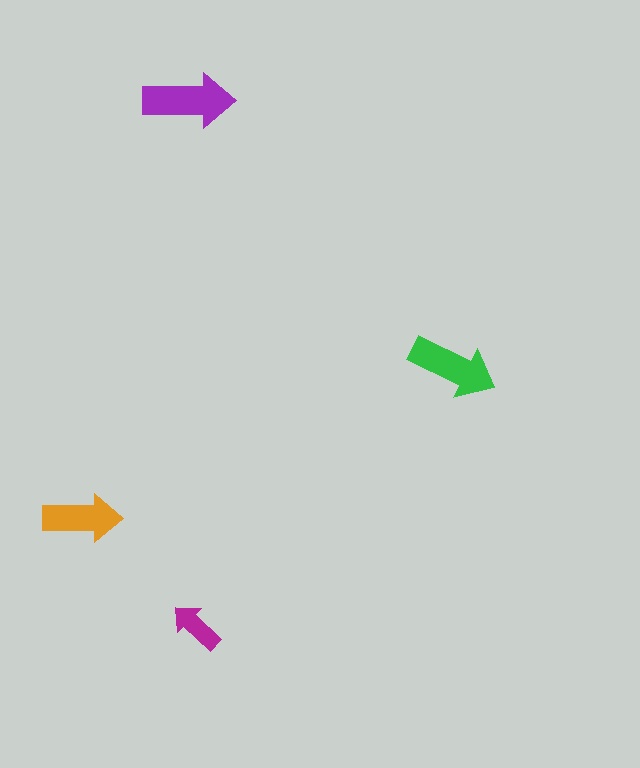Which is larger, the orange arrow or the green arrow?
The green one.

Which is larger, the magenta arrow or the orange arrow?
The orange one.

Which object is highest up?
The purple arrow is topmost.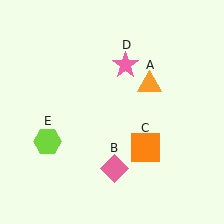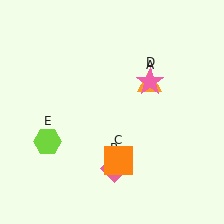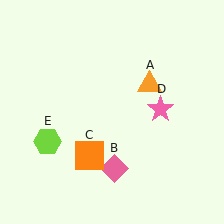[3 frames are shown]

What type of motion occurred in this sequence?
The orange square (object C), pink star (object D) rotated clockwise around the center of the scene.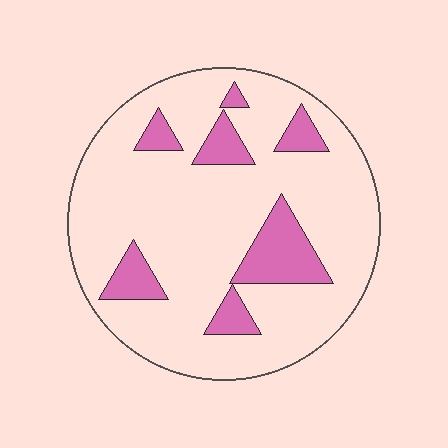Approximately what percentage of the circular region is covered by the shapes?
Approximately 15%.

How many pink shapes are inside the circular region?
7.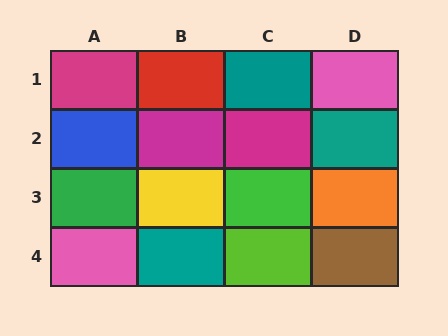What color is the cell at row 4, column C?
Lime.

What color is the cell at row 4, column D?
Brown.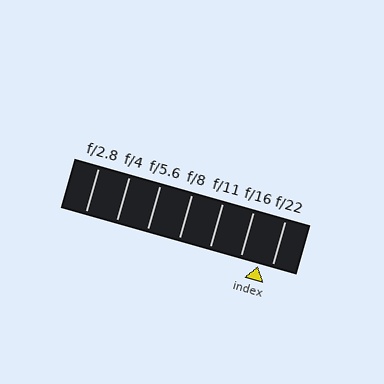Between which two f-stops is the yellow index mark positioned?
The index mark is between f/16 and f/22.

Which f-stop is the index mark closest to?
The index mark is closest to f/22.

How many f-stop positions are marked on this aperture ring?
There are 7 f-stop positions marked.